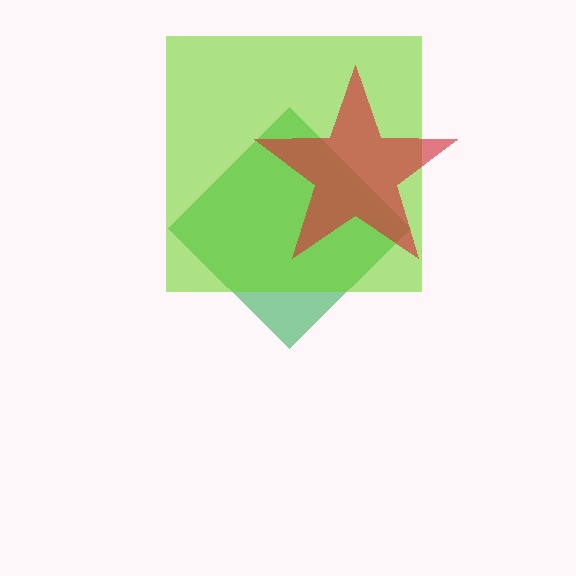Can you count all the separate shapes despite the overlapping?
Yes, there are 3 separate shapes.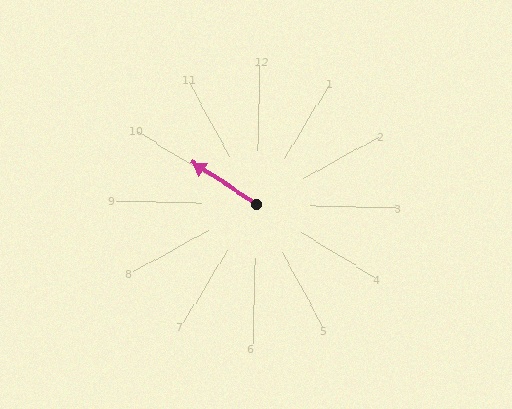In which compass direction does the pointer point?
Northwest.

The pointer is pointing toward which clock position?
Roughly 10 o'clock.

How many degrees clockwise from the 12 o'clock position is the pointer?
Approximately 302 degrees.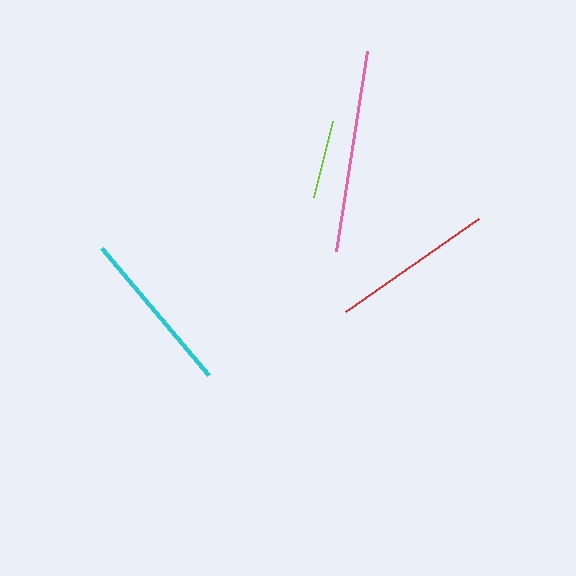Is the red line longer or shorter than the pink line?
The pink line is longer than the red line.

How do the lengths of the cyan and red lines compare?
The cyan and red lines are approximately the same length.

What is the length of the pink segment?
The pink segment is approximately 202 pixels long.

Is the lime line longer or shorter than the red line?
The red line is longer than the lime line.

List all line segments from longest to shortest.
From longest to shortest: pink, cyan, red, lime.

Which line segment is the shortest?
The lime line is the shortest at approximately 79 pixels.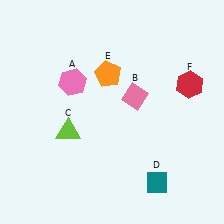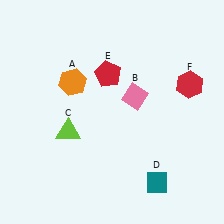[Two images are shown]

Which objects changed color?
A changed from pink to orange. E changed from orange to red.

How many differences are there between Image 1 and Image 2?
There are 2 differences between the two images.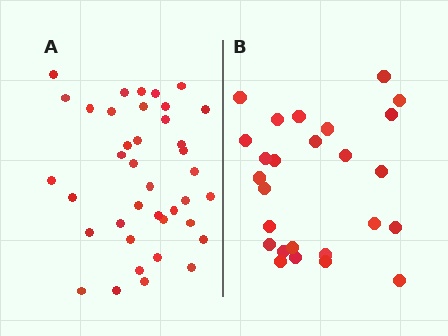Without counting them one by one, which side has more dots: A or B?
Region A (the left region) has more dots.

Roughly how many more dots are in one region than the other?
Region A has approximately 15 more dots than region B.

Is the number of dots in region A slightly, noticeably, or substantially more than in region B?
Region A has substantially more. The ratio is roughly 1.5 to 1.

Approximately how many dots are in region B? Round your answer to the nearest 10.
About 30 dots. (The exact count is 26, which rounds to 30.)